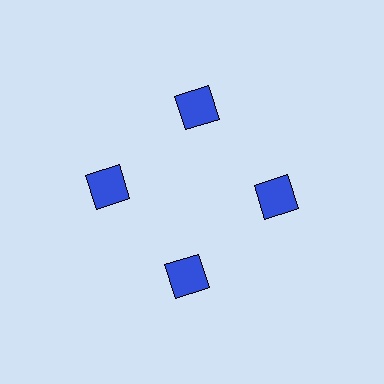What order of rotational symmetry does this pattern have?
This pattern has 4-fold rotational symmetry.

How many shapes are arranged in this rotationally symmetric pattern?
There are 4 shapes, arranged in 4 groups of 1.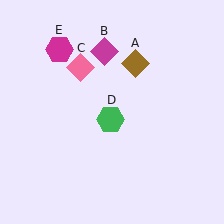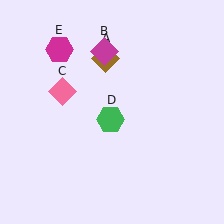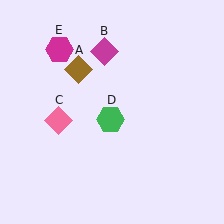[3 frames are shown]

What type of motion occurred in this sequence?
The brown diamond (object A), pink diamond (object C) rotated counterclockwise around the center of the scene.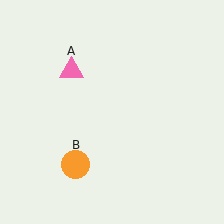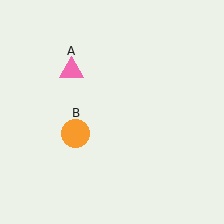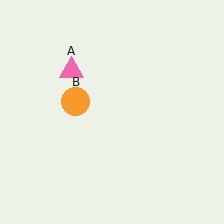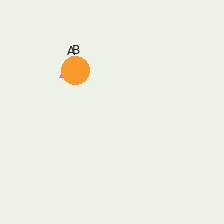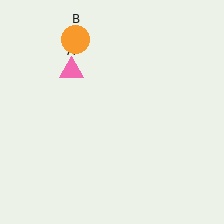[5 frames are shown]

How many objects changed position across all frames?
1 object changed position: orange circle (object B).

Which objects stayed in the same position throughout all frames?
Pink triangle (object A) remained stationary.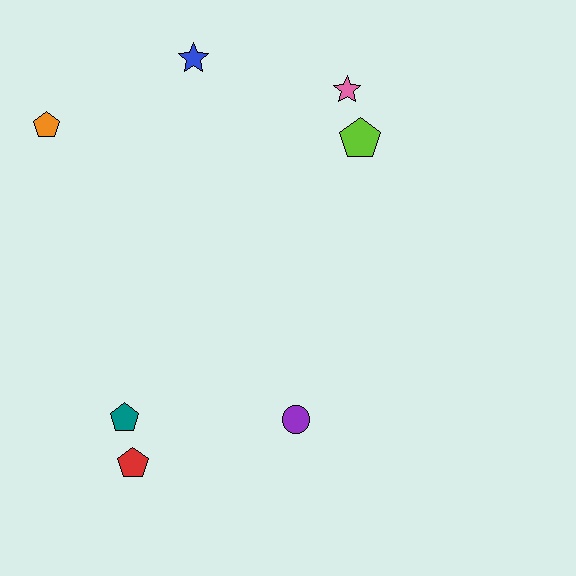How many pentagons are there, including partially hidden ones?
There are 4 pentagons.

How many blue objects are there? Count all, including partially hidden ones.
There is 1 blue object.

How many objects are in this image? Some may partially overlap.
There are 7 objects.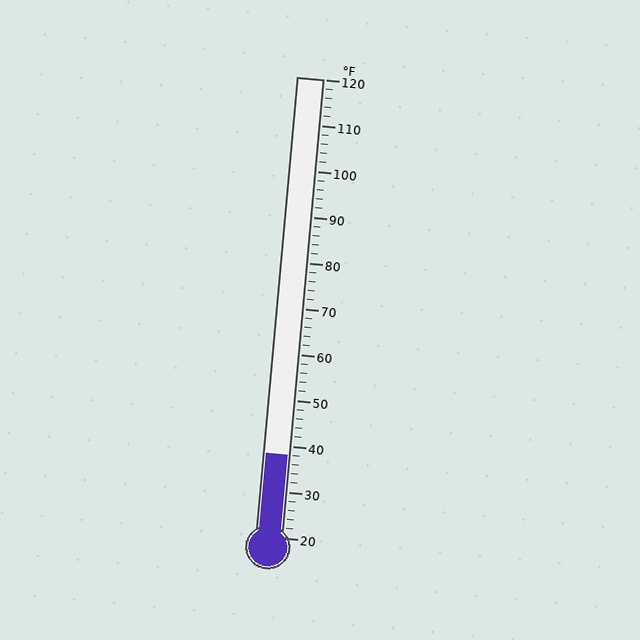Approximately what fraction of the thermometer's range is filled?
The thermometer is filled to approximately 20% of its range.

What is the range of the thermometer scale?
The thermometer scale ranges from 20°F to 120°F.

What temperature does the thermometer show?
The thermometer shows approximately 38°F.